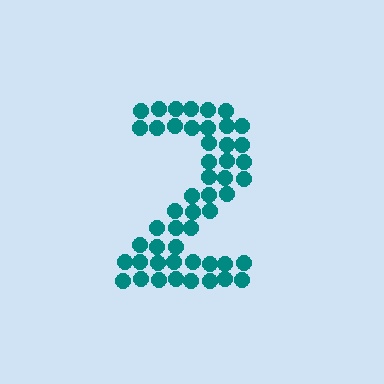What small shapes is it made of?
It is made of small circles.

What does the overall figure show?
The overall figure shows the digit 2.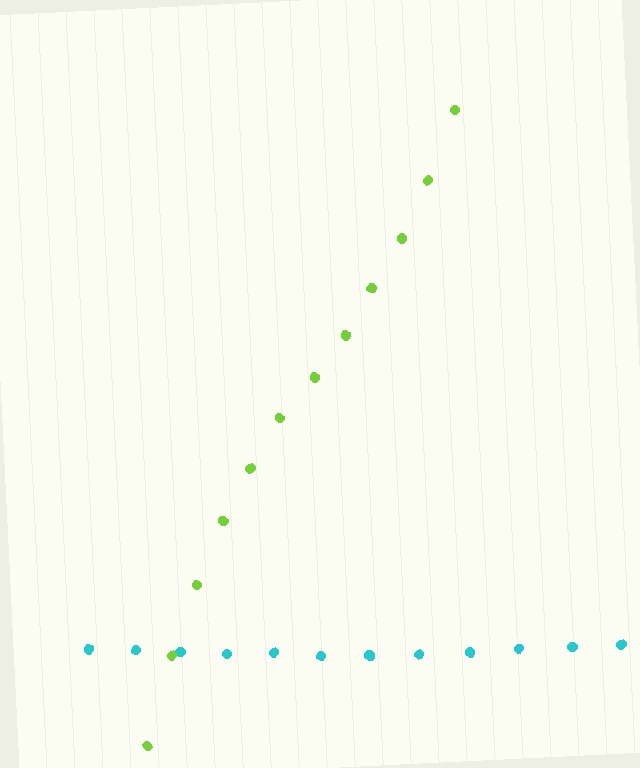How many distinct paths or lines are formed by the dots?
There are 2 distinct paths.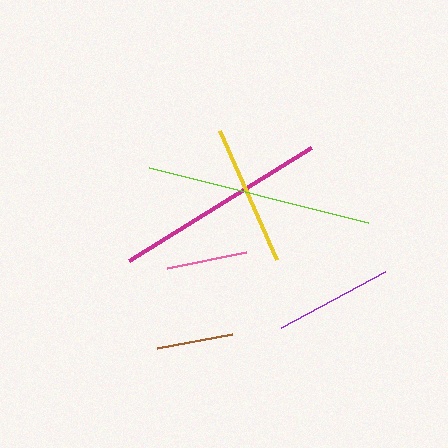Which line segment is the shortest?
The brown line is the shortest at approximately 76 pixels.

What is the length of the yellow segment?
The yellow segment is approximately 141 pixels long.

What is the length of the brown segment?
The brown segment is approximately 76 pixels long.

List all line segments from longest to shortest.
From longest to shortest: lime, magenta, yellow, purple, pink, brown.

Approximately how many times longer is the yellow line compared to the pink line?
The yellow line is approximately 1.8 times the length of the pink line.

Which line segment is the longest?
The lime line is the longest at approximately 225 pixels.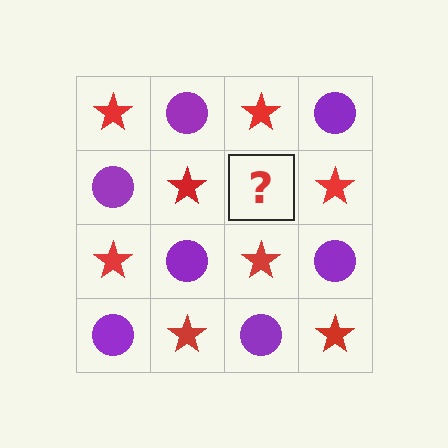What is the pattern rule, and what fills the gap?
The rule is that it alternates red star and purple circle in a checkerboard pattern. The gap should be filled with a purple circle.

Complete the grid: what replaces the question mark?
The question mark should be replaced with a purple circle.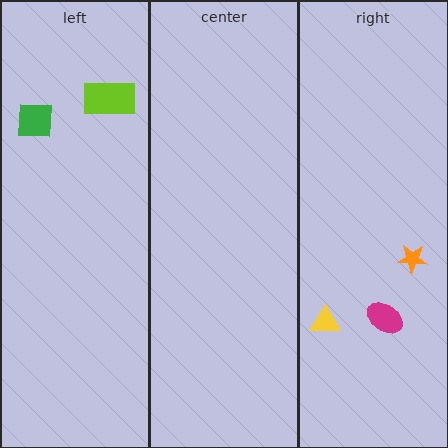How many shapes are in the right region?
3.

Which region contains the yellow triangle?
The right region.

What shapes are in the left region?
The lime rectangle, the green square.